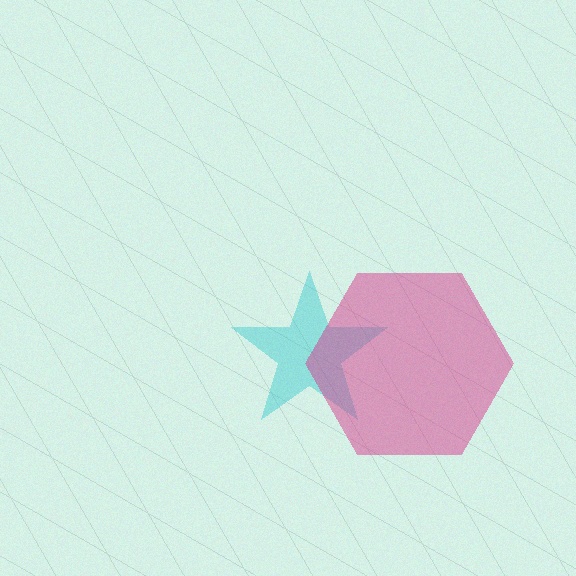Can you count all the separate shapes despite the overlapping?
Yes, there are 2 separate shapes.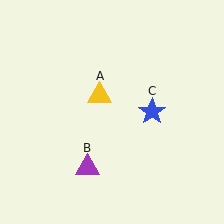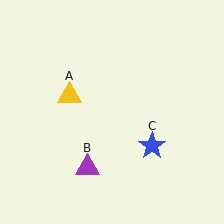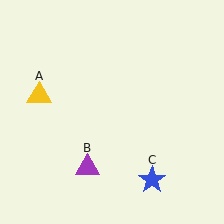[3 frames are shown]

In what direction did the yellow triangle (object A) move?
The yellow triangle (object A) moved left.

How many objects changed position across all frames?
2 objects changed position: yellow triangle (object A), blue star (object C).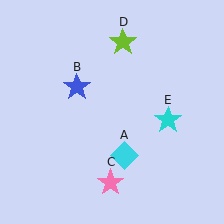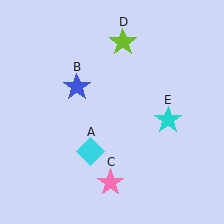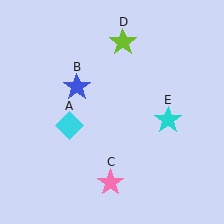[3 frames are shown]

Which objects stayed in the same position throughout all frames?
Blue star (object B) and pink star (object C) and lime star (object D) and cyan star (object E) remained stationary.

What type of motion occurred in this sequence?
The cyan diamond (object A) rotated clockwise around the center of the scene.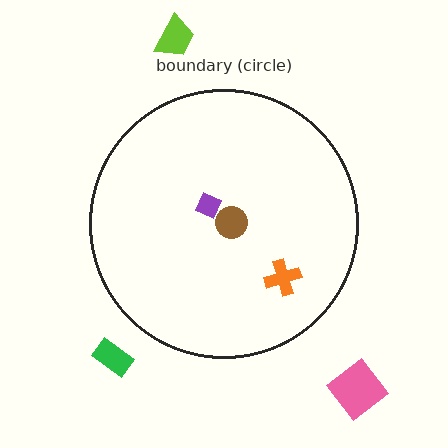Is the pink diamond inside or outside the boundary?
Outside.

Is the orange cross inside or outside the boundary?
Inside.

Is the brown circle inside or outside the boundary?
Inside.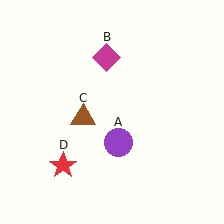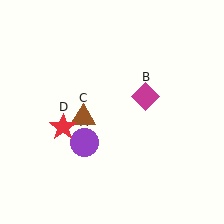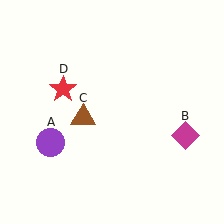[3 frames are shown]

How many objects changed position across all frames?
3 objects changed position: purple circle (object A), magenta diamond (object B), red star (object D).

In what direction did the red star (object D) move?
The red star (object D) moved up.